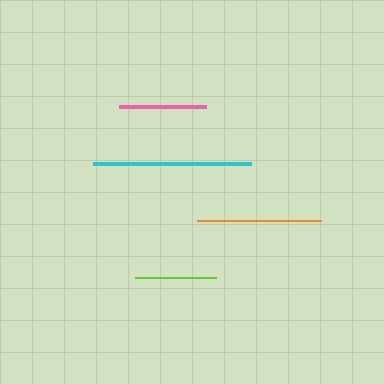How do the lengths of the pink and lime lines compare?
The pink and lime lines are approximately the same length.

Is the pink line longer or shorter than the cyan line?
The cyan line is longer than the pink line.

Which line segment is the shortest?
The lime line is the shortest at approximately 82 pixels.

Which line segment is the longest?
The cyan line is the longest at approximately 159 pixels.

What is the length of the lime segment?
The lime segment is approximately 82 pixels long.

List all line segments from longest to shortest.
From longest to shortest: cyan, orange, pink, lime.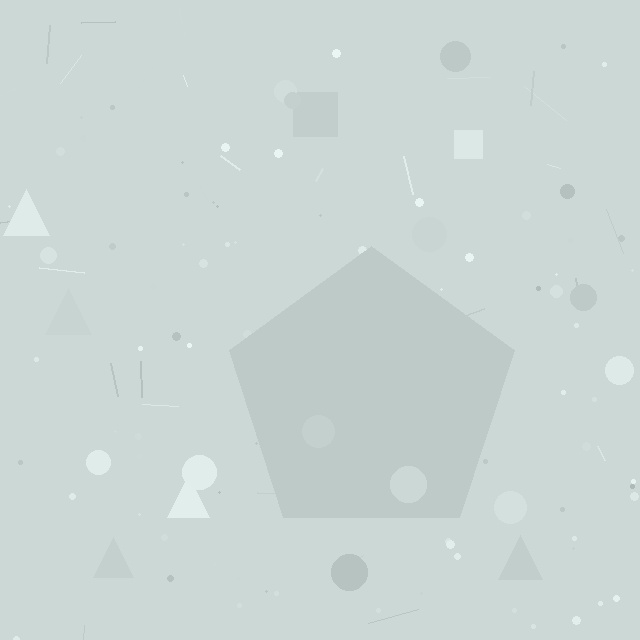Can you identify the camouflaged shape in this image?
The camouflaged shape is a pentagon.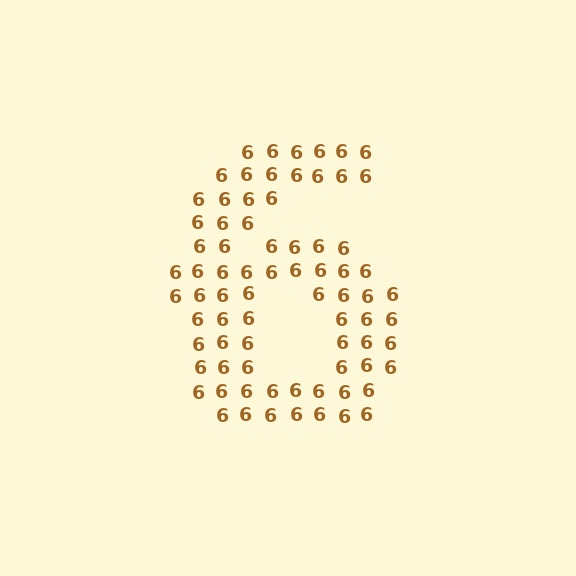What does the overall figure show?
The overall figure shows the digit 6.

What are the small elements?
The small elements are digit 6's.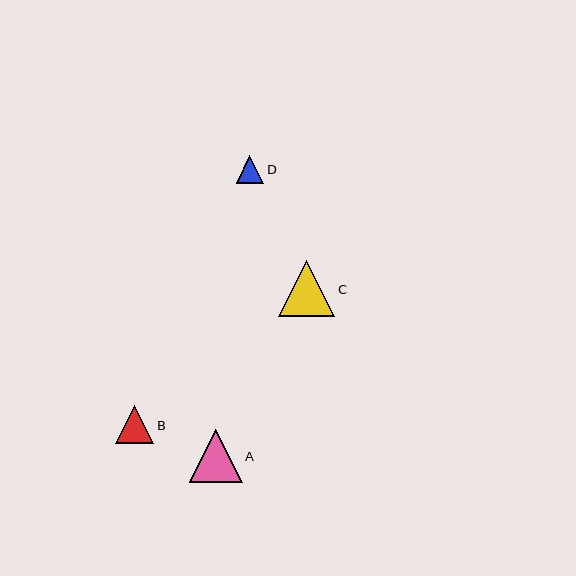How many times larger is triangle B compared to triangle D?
Triangle B is approximately 1.4 times the size of triangle D.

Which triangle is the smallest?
Triangle D is the smallest with a size of approximately 28 pixels.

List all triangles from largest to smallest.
From largest to smallest: C, A, B, D.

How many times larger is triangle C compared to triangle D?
Triangle C is approximately 2.0 times the size of triangle D.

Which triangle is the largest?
Triangle C is the largest with a size of approximately 56 pixels.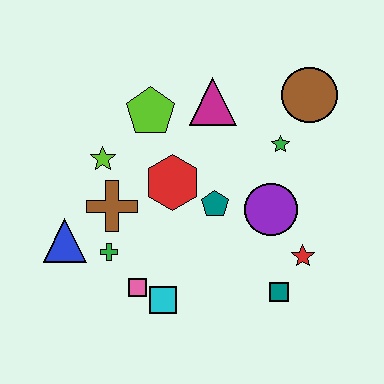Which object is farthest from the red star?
The blue triangle is farthest from the red star.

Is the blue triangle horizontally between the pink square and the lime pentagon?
No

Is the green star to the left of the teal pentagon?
No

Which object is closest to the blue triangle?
The green cross is closest to the blue triangle.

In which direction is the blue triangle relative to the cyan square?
The blue triangle is to the left of the cyan square.